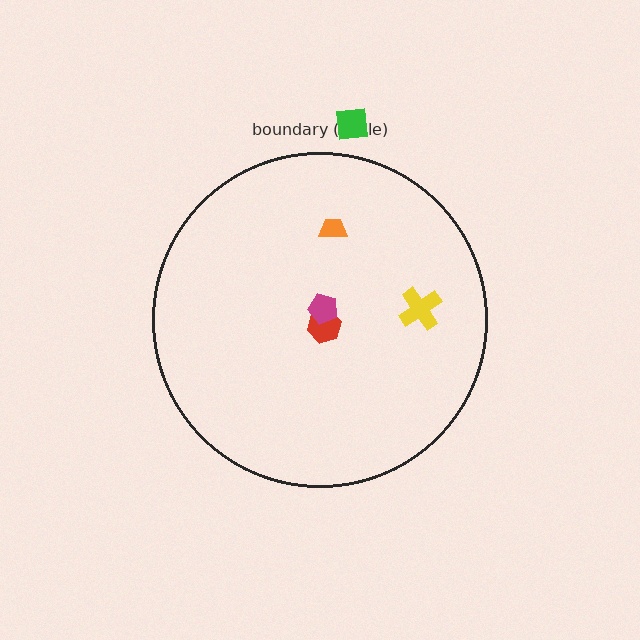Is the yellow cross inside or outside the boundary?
Inside.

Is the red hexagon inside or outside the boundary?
Inside.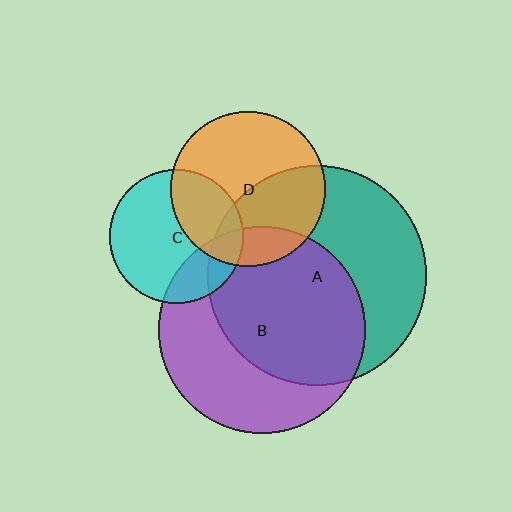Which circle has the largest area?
Circle A (teal).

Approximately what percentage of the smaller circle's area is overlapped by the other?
Approximately 60%.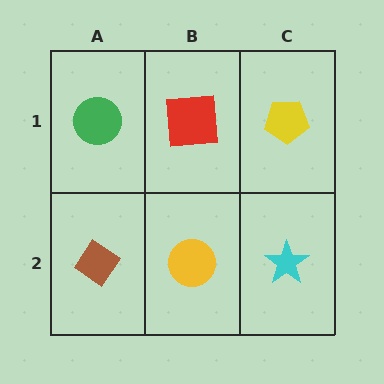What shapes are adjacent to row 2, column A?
A green circle (row 1, column A), a yellow circle (row 2, column B).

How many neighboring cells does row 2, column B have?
3.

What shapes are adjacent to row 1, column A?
A brown diamond (row 2, column A), a red square (row 1, column B).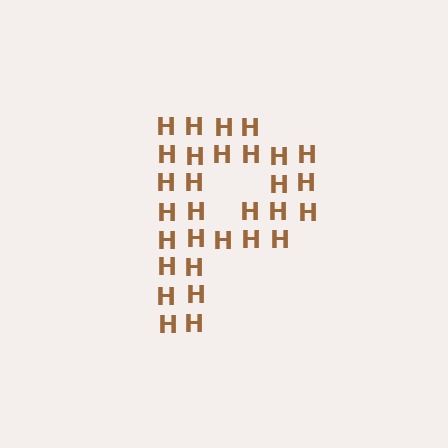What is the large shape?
The large shape is the letter P.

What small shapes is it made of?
It is made of small letter H's.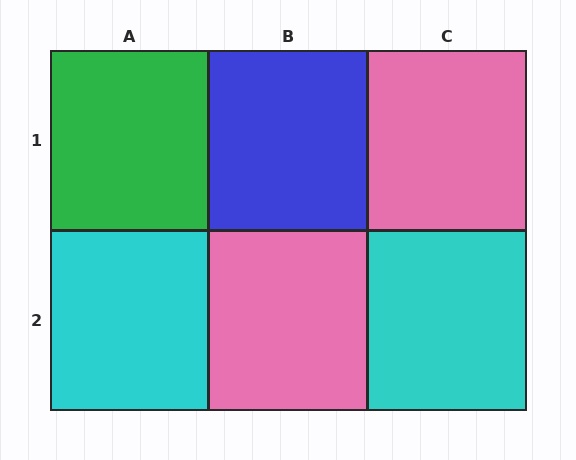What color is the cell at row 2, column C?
Cyan.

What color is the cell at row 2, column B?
Pink.